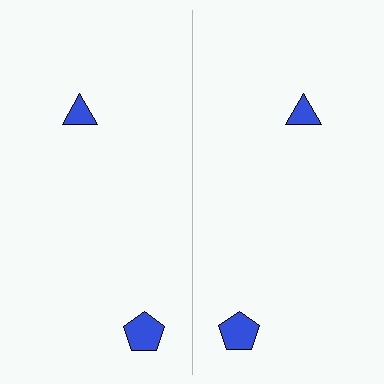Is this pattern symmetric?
Yes, this pattern has bilateral (reflection) symmetry.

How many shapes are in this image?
There are 4 shapes in this image.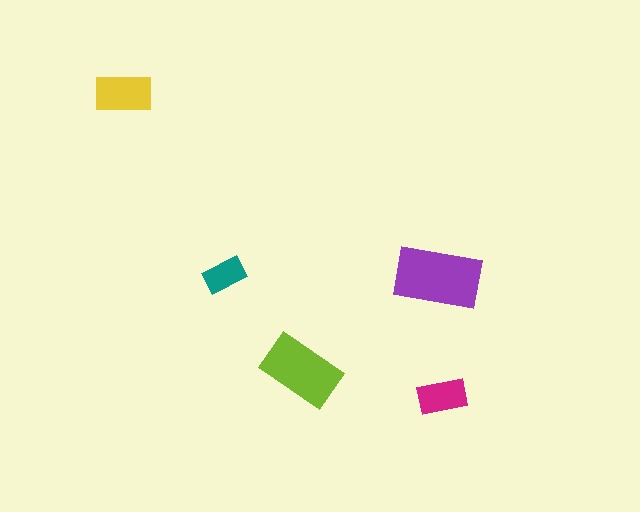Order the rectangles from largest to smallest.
the purple one, the lime one, the yellow one, the magenta one, the teal one.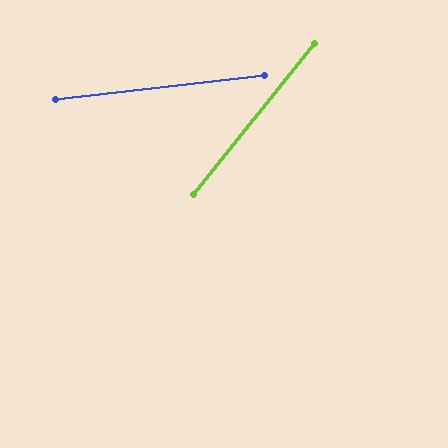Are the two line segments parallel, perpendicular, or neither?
Neither parallel nor perpendicular — they differ by about 45°.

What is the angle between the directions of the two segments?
Approximately 45 degrees.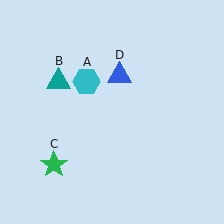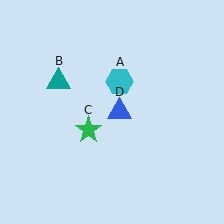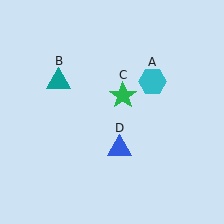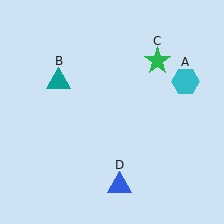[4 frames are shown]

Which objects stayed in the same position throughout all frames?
Teal triangle (object B) remained stationary.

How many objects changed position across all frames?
3 objects changed position: cyan hexagon (object A), green star (object C), blue triangle (object D).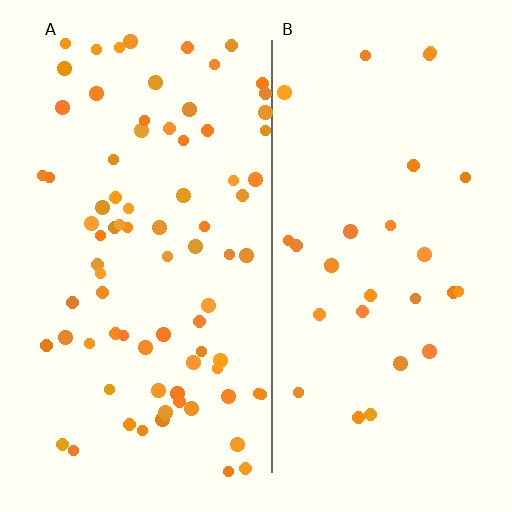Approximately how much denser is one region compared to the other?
Approximately 2.9× — region A over region B.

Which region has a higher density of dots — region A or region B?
A (the left).